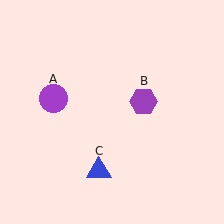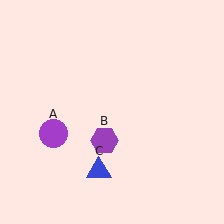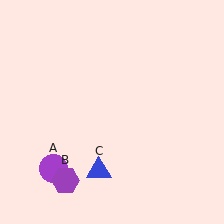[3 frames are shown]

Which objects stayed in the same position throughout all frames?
Blue triangle (object C) remained stationary.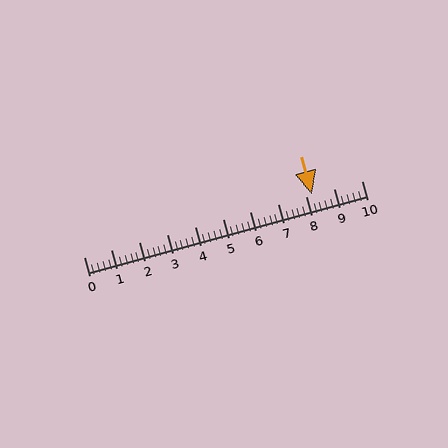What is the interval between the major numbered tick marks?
The major tick marks are spaced 1 units apart.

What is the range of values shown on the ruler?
The ruler shows values from 0 to 10.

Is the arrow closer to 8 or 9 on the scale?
The arrow is closer to 8.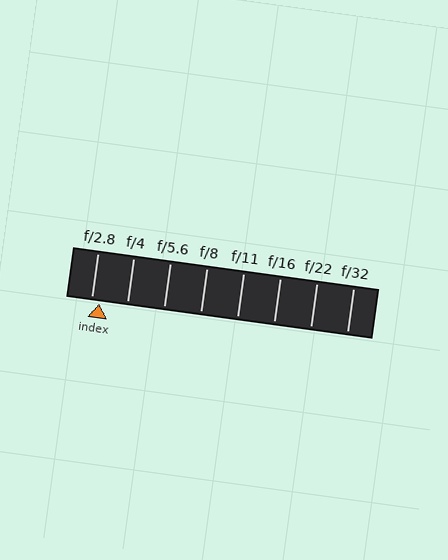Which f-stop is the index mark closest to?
The index mark is closest to f/2.8.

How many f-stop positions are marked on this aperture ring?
There are 8 f-stop positions marked.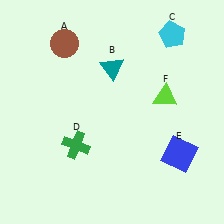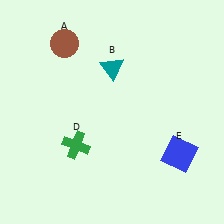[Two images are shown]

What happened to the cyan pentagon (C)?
The cyan pentagon (C) was removed in Image 2. It was in the top-right area of Image 1.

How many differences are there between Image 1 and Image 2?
There are 2 differences between the two images.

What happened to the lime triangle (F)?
The lime triangle (F) was removed in Image 2. It was in the top-right area of Image 1.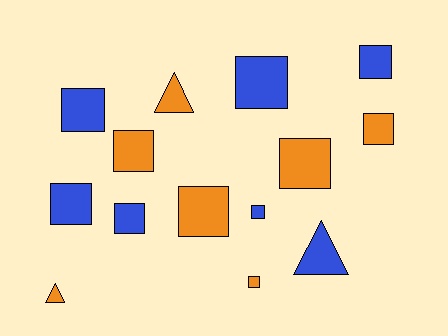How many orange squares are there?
There are 5 orange squares.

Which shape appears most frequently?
Square, with 11 objects.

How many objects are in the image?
There are 14 objects.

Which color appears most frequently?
Blue, with 7 objects.